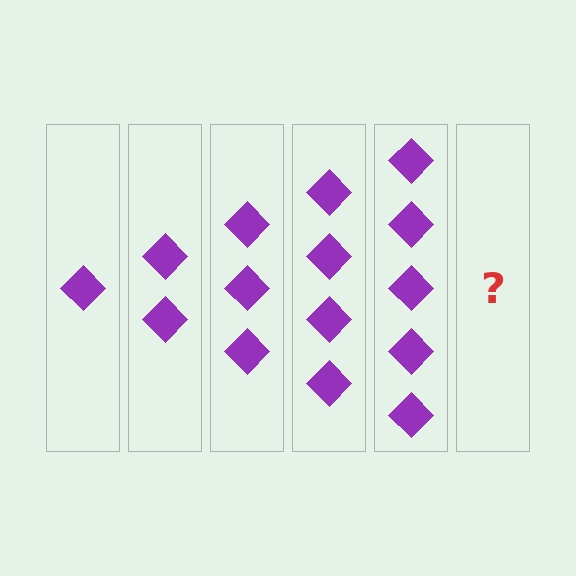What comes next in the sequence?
The next element should be 6 diamonds.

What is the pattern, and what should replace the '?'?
The pattern is that each step adds one more diamond. The '?' should be 6 diamonds.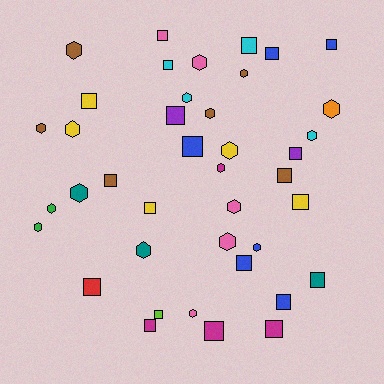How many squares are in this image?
There are 21 squares.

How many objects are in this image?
There are 40 objects.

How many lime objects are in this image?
There is 1 lime object.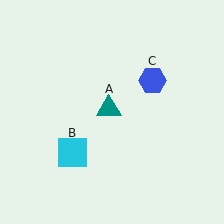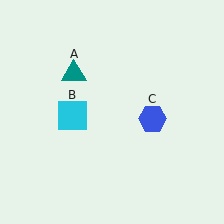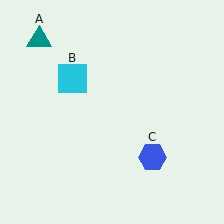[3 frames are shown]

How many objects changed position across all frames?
3 objects changed position: teal triangle (object A), cyan square (object B), blue hexagon (object C).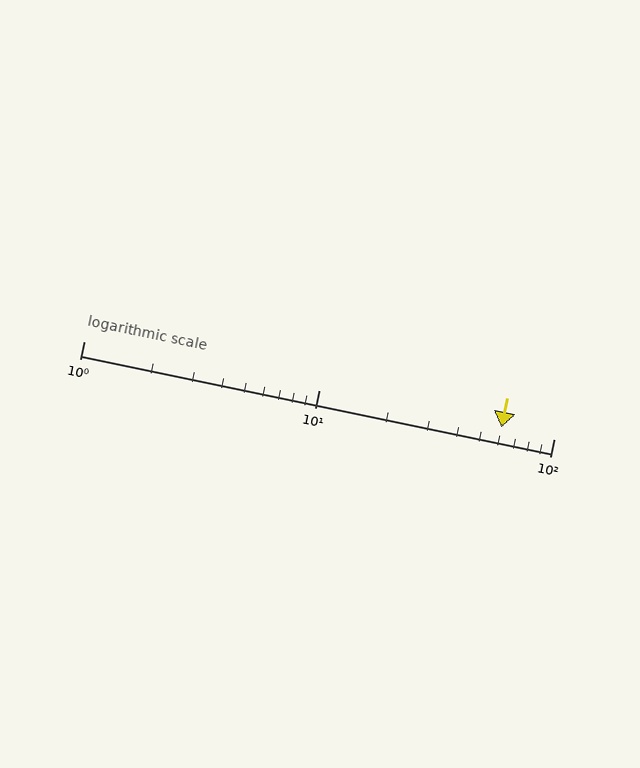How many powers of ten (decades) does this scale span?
The scale spans 2 decades, from 1 to 100.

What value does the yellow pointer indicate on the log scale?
The pointer indicates approximately 60.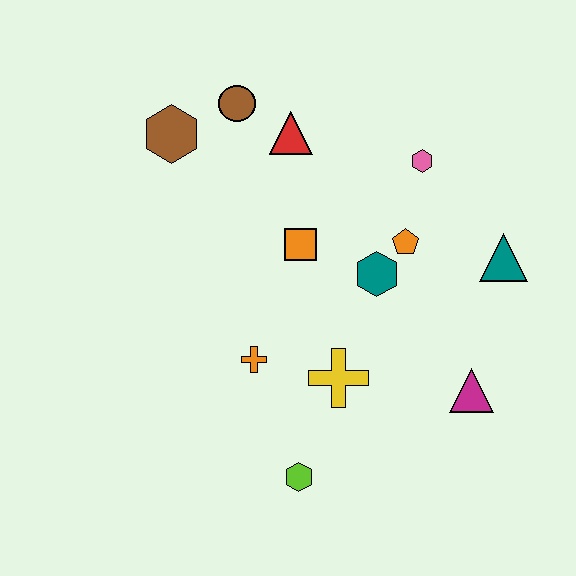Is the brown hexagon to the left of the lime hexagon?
Yes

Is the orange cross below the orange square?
Yes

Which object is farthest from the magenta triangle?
The brown hexagon is farthest from the magenta triangle.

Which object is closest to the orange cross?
The yellow cross is closest to the orange cross.